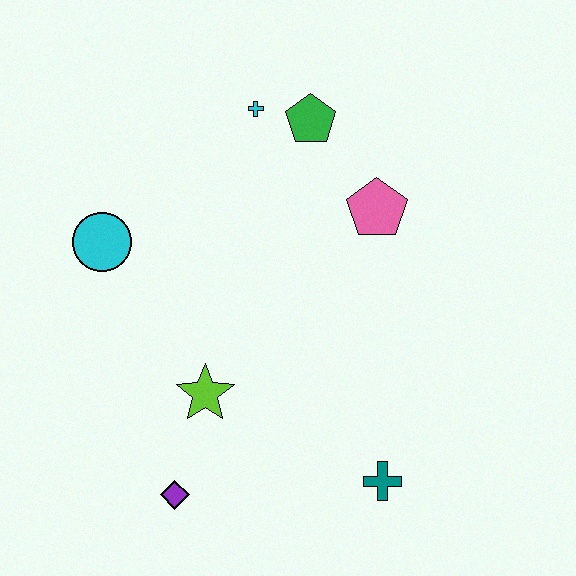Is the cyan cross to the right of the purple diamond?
Yes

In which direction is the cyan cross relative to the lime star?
The cyan cross is above the lime star.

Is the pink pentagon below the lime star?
No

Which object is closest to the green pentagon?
The cyan cross is closest to the green pentagon.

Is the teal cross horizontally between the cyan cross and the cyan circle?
No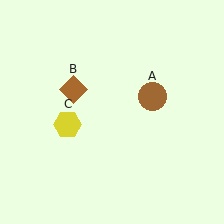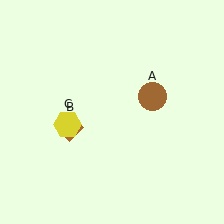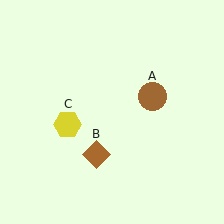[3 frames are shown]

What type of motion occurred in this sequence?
The brown diamond (object B) rotated counterclockwise around the center of the scene.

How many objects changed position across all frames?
1 object changed position: brown diamond (object B).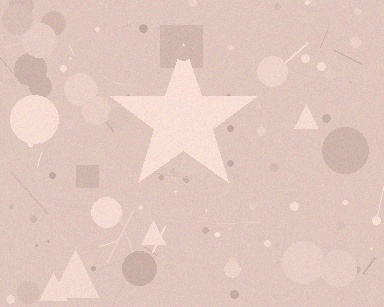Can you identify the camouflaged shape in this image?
The camouflaged shape is a star.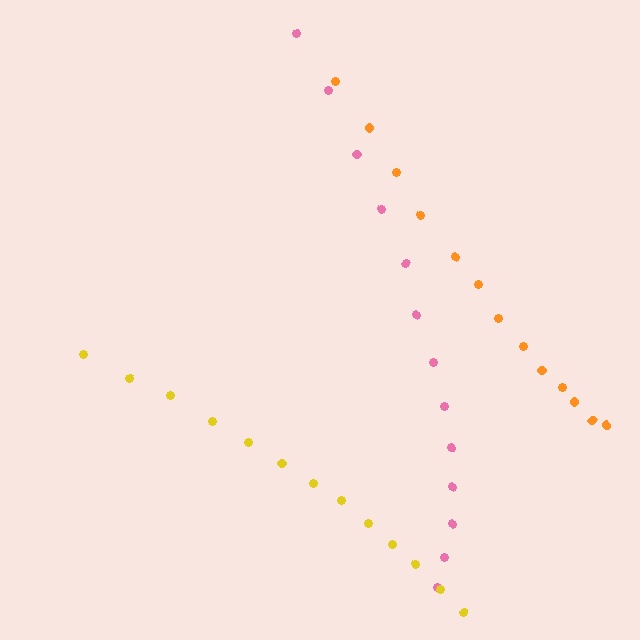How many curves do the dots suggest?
There are 3 distinct paths.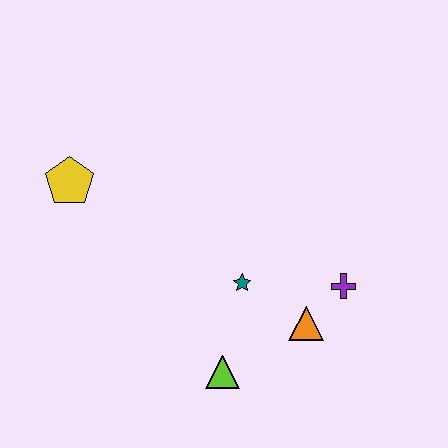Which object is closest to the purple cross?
The orange triangle is closest to the purple cross.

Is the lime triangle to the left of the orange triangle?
Yes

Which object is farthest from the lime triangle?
The yellow pentagon is farthest from the lime triangle.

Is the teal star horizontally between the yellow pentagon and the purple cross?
Yes